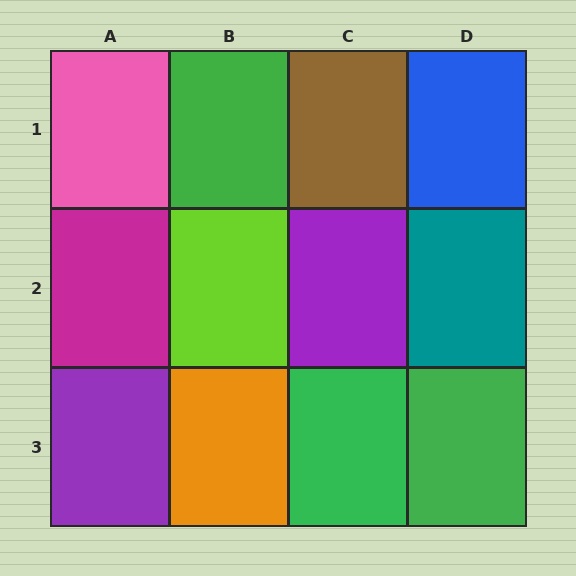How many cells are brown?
1 cell is brown.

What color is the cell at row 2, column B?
Lime.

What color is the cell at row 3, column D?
Green.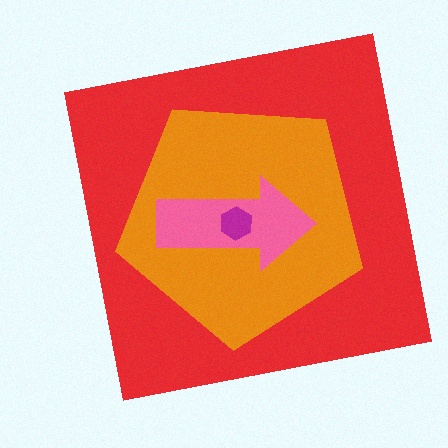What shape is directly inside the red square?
The orange pentagon.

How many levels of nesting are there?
4.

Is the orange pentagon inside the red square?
Yes.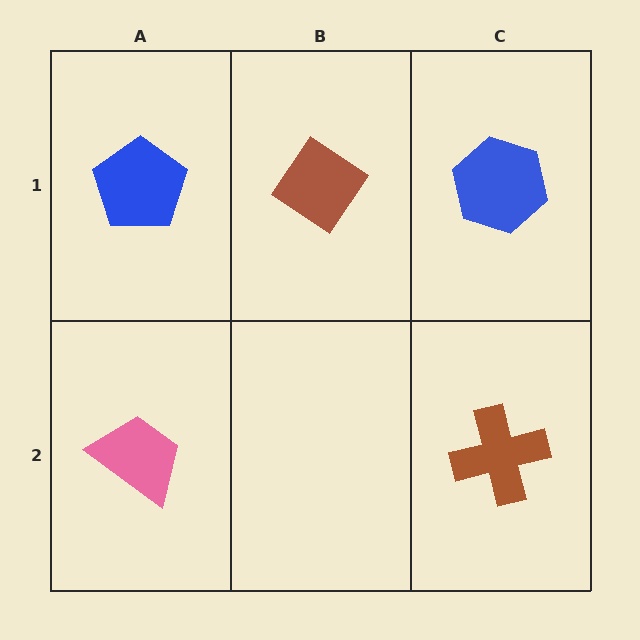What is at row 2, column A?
A pink trapezoid.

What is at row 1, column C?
A blue hexagon.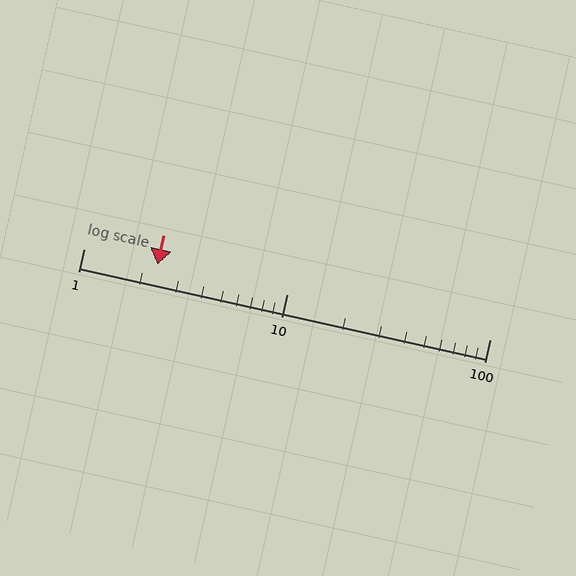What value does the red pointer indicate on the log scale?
The pointer indicates approximately 2.3.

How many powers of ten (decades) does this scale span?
The scale spans 2 decades, from 1 to 100.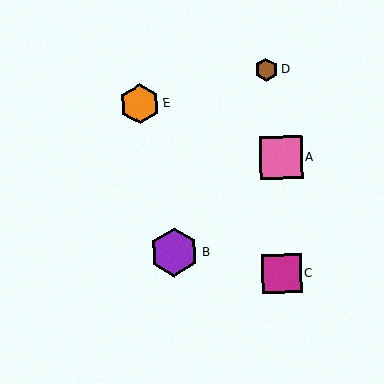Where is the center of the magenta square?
The center of the magenta square is at (282, 273).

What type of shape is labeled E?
Shape E is an orange hexagon.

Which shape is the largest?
The purple hexagon (labeled B) is the largest.